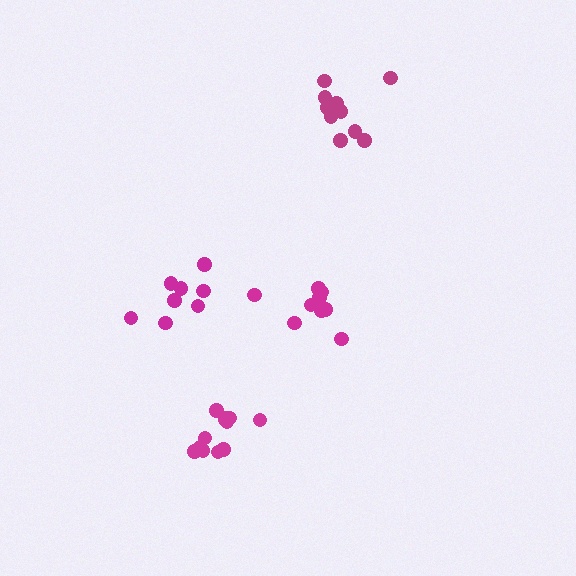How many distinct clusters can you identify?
There are 4 distinct clusters.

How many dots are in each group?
Group 1: 10 dots, Group 2: 12 dots, Group 3: 8 dots, Group 4: 10 dots (40 total).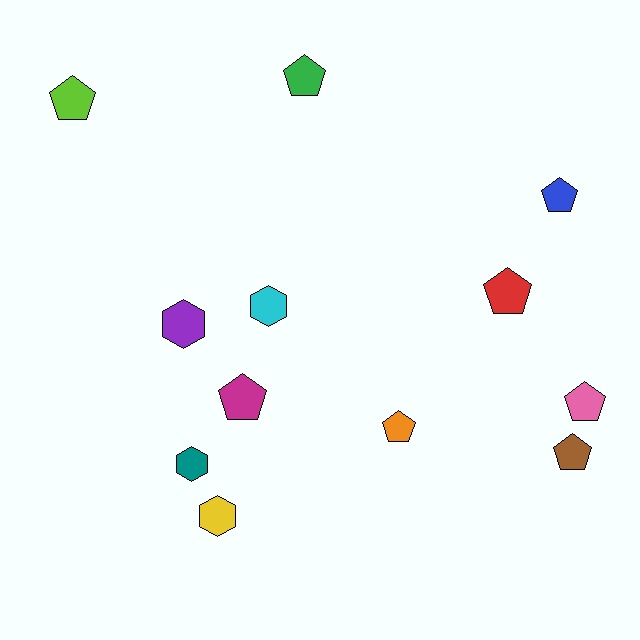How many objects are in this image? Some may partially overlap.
There are 12 objects.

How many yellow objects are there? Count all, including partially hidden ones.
There is 1 yellow object.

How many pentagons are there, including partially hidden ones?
There are 8 pentagons.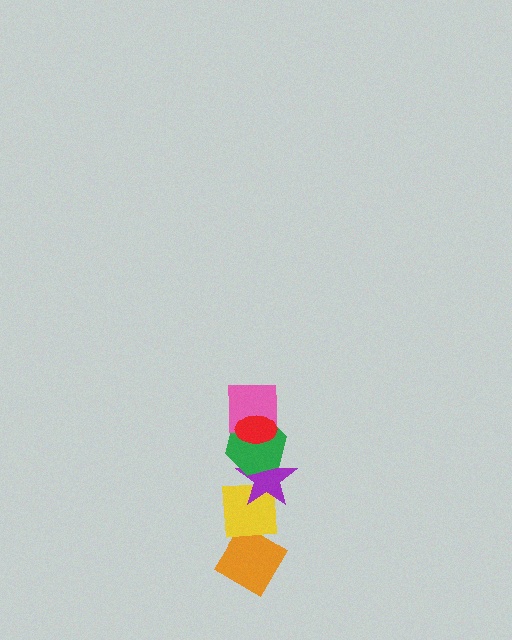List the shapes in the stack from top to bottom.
From top to bottom: the red ellipse, the pink square, the green hexagon, the purple star, the yellow square, the orange diamond.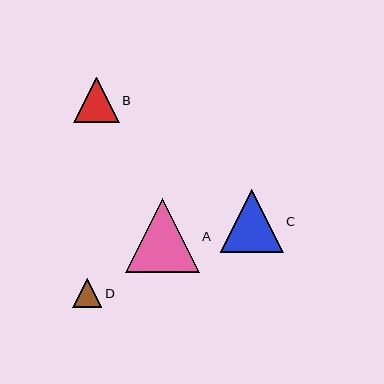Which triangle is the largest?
Triangle A is the largest with a size of approximately 73 pixels.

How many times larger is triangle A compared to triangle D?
Triangle A is approximately 2.5 times the size of triangle D.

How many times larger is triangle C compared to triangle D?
Triangle C is approximately 2.2 times the size of triangle D.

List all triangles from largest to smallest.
From largest to smallest: A, C, B, D.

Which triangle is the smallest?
Triangle D is the smallest with a size of approximately 29 pixels.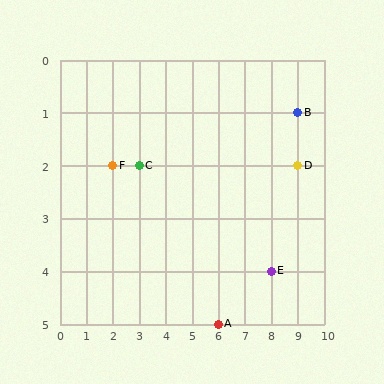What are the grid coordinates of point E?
Point E is at grid coordinates (8, 4).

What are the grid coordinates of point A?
Point A is at grid coordinates (6, 5).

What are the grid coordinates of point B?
Point B is at grid coordinates (9, 1).